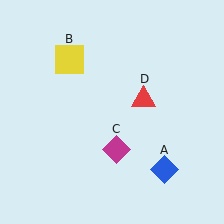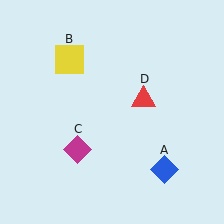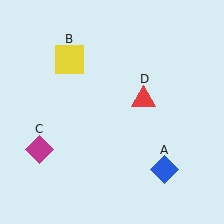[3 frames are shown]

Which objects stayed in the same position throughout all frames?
Blue diamond (object A) and yellow square (object B) and red triangle (object D) remained stationary.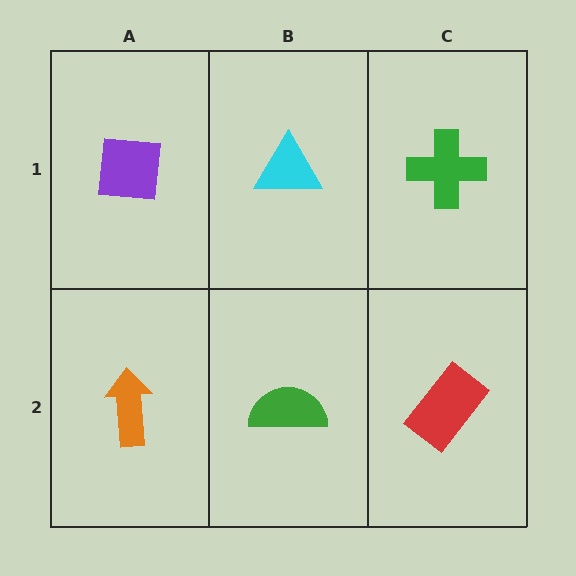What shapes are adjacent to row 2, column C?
A green cross (row 1, column C), a green semicircle (row 2, column B).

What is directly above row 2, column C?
A green cross.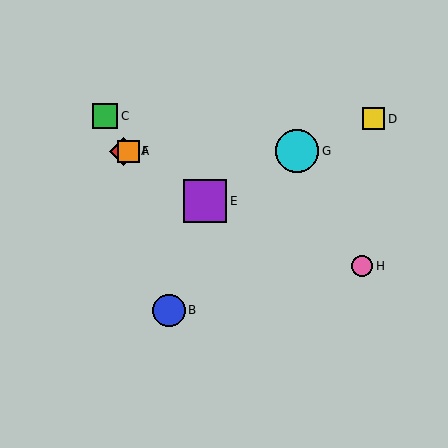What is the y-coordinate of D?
Object D is at y≈119.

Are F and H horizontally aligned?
No, F is at y≈151 and H is at y≈266.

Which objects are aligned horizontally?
Objects A, F, G are aligned horizontally.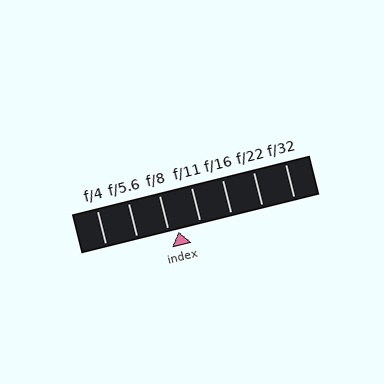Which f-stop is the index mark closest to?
The index mark is closest to f/8.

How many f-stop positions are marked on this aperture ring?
There are 7 f-stop positions marked.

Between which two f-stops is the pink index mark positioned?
The index mark is between f/8 and f/11.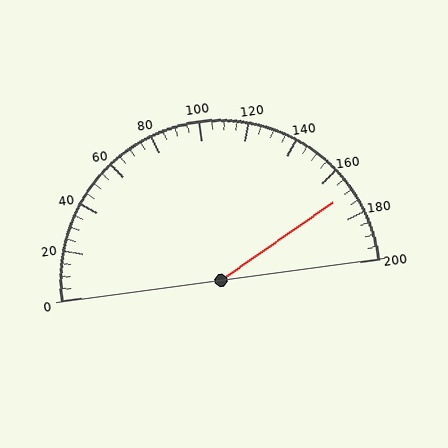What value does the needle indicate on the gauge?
The needle indicates approximately 170.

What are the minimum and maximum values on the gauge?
The gauge ranges from 0 to 200.